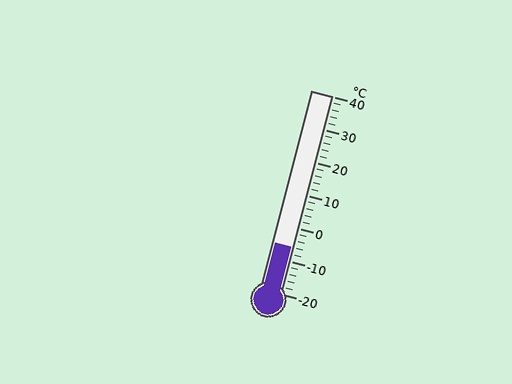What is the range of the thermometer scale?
The thermometer scale ranges from -20°C to 40°C.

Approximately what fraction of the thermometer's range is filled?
The thermometer is filled to approximately 25% of its range.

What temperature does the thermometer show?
The thermometer shows approximately -6°C.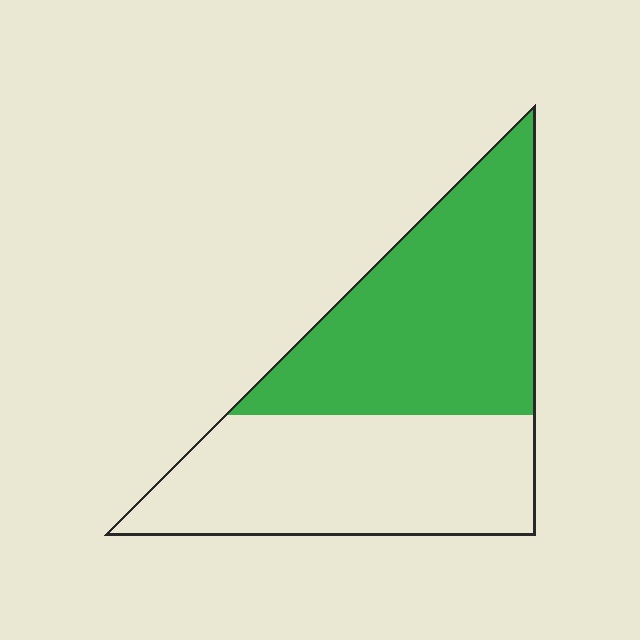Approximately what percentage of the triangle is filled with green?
Approximately 50%.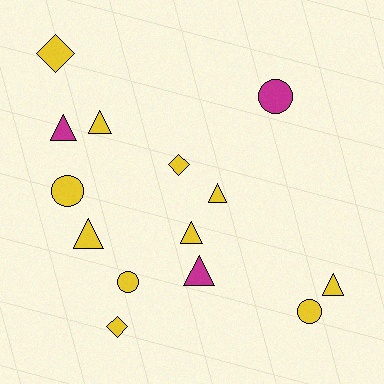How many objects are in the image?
There are 14 objects.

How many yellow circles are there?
There are 3 yellow circles.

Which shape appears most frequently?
Triangle, with 7 objects.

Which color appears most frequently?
Yellow, with 11 objects.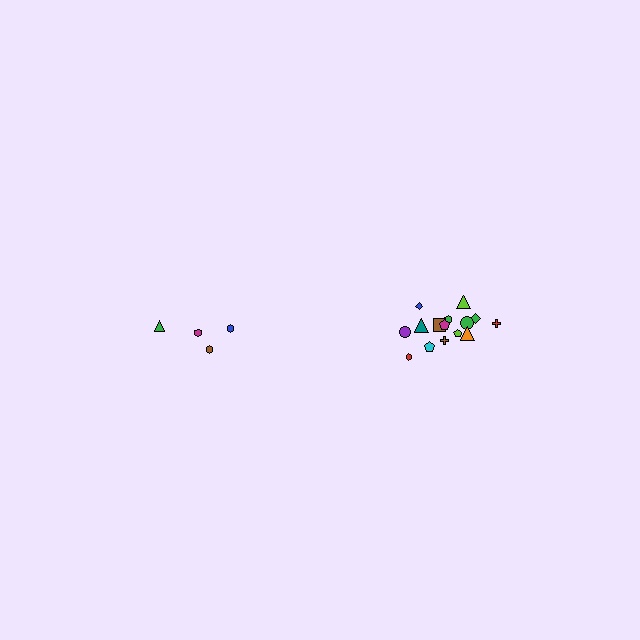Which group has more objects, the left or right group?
The right group.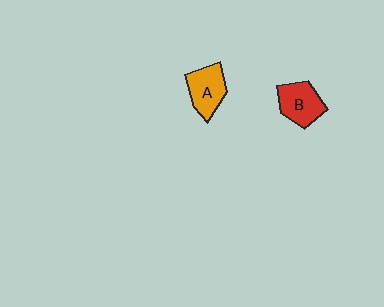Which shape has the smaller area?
Shape A (orange).